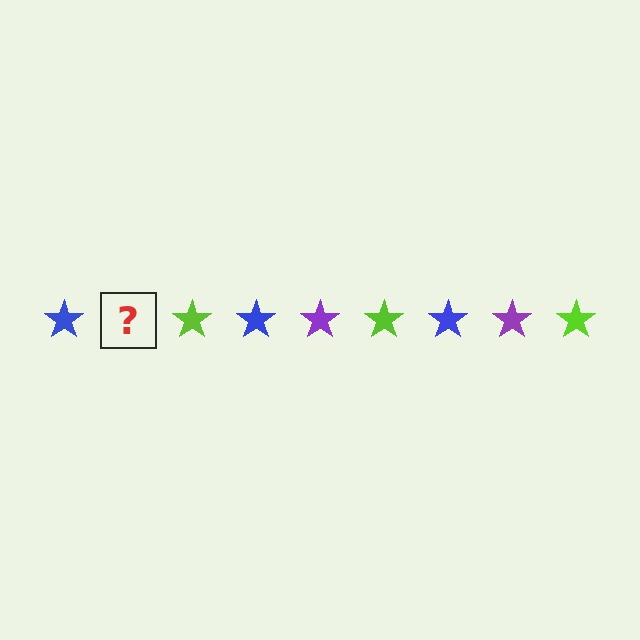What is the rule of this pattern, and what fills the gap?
The rule is that the pattern cycles through blue, purple, lime stars. The gap should be filled with a purple star.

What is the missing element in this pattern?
The missing element is a purple star.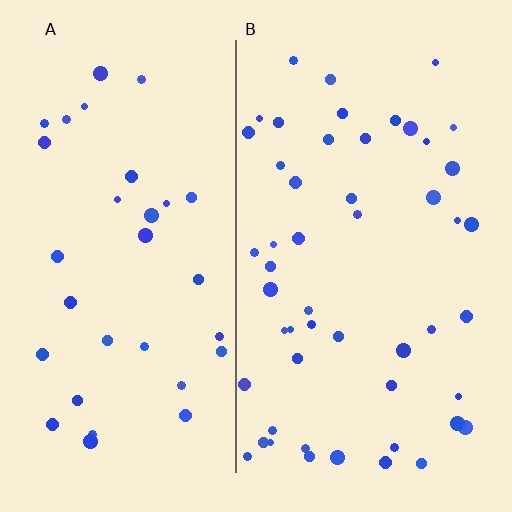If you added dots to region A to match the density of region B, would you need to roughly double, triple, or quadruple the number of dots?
Approximately double.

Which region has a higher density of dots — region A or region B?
B (the right).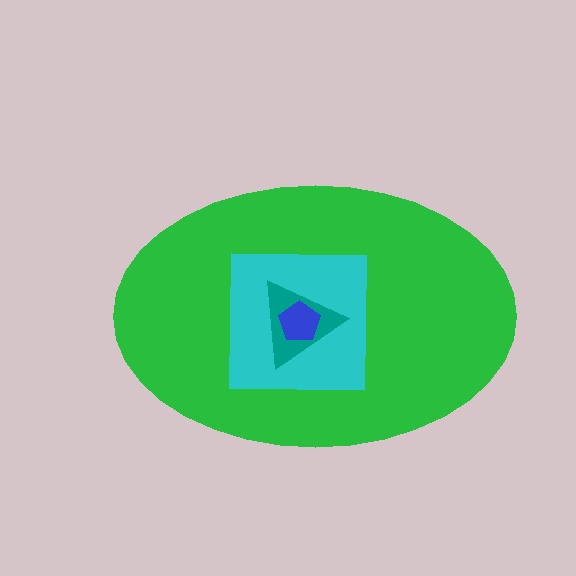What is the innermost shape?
The blue pentagon.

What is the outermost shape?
The green ellipse.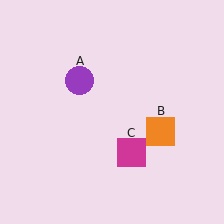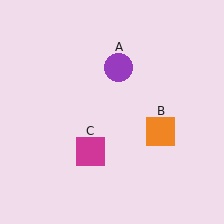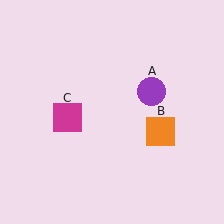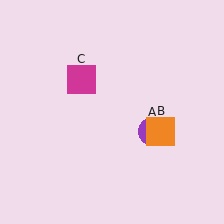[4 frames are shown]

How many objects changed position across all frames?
2 objects changed position: purple circle (object A), magenta square (object C).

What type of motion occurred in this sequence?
The purple circle (object A), magenta square (object C) rotated clockwise around the center of the scene.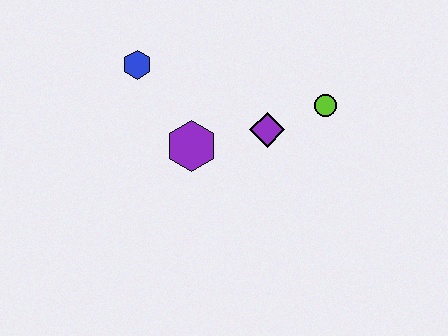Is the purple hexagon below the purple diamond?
Yes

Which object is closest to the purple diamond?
The lime circle is closest to the purple diamond.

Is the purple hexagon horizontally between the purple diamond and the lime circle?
No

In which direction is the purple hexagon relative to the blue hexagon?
The purple hexagon is below the blue hexagon.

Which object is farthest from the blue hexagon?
The lime circle is farthest from the blue hexagon.